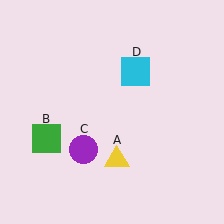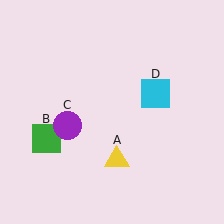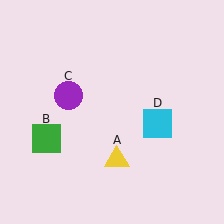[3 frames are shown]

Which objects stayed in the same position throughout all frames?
Yellow triangle (object A) and green square (object B) remained stationary.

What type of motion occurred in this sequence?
The purple circle (object C), cyan square (object D) rotated clockwise around the center of the scene.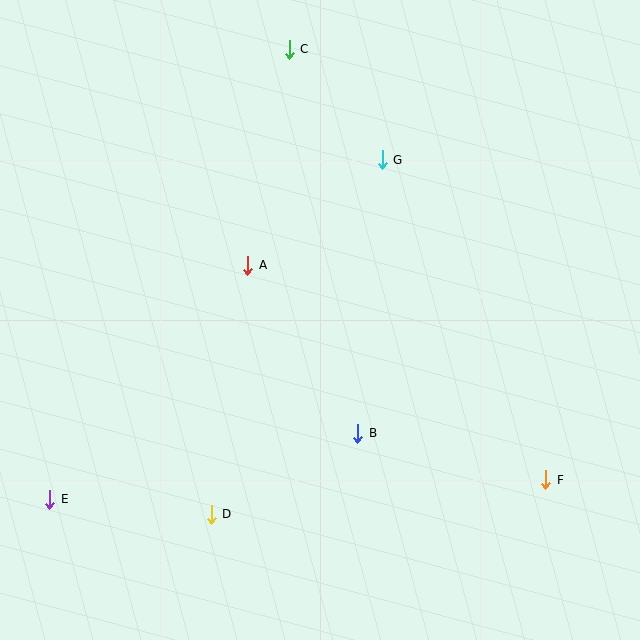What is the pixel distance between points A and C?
The distance between A and C is 220 pixels.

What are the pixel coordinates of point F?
Point F is at (546, 480).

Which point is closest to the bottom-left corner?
Point E is closest to the bottom-left corner.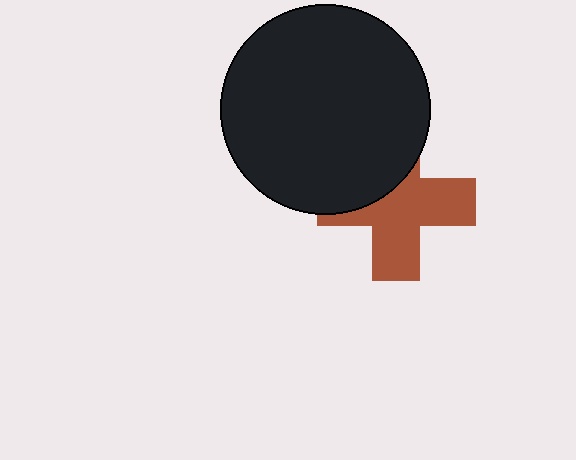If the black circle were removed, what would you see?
You would see the complete brown cross.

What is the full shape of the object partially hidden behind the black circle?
The partially hidden object is a brown cross.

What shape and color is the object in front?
The object in front is a black circle.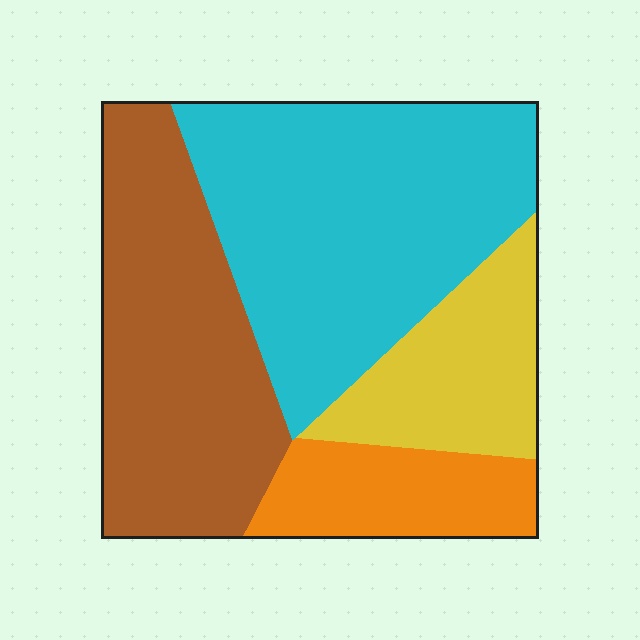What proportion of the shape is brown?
Brown takes up about one third (1/3) of the shape.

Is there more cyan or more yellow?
Cyan.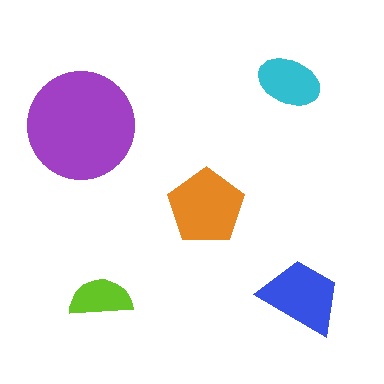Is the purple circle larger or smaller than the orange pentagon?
Larger.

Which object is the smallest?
The lime semicircle.